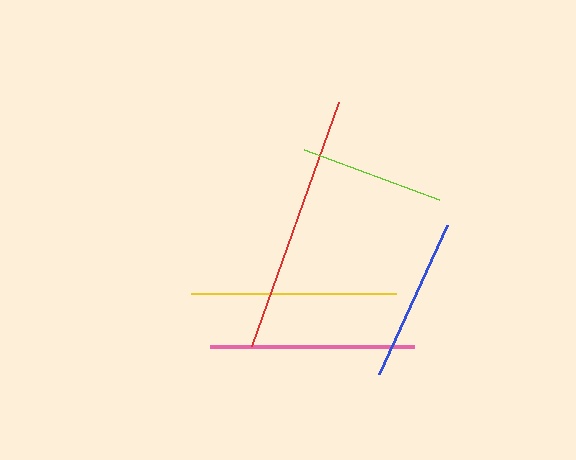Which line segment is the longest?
The red line is the longest at approximately 259 pixels.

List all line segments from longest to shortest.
From longest to shortest: red, yellow, pink, blue, lime.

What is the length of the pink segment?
The pink segment is approximately 204 pixels long.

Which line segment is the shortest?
The lime line is the shortest at approximately 144 pixels.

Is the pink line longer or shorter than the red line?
The red line is longer than the pink line.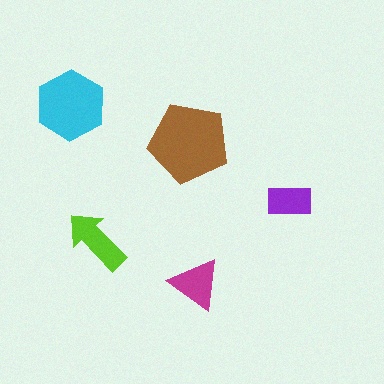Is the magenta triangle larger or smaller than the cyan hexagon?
Smaller.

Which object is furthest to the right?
The purple rectangle is rightmost.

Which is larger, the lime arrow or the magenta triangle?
The lime arrow.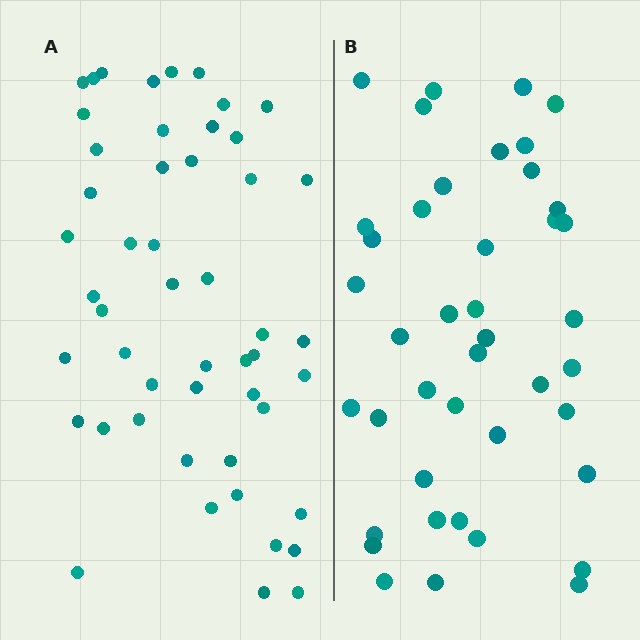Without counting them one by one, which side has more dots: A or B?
Region A (the left region) has more dots.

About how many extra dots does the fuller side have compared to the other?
Region A has roughly 8 or so more dots than region B.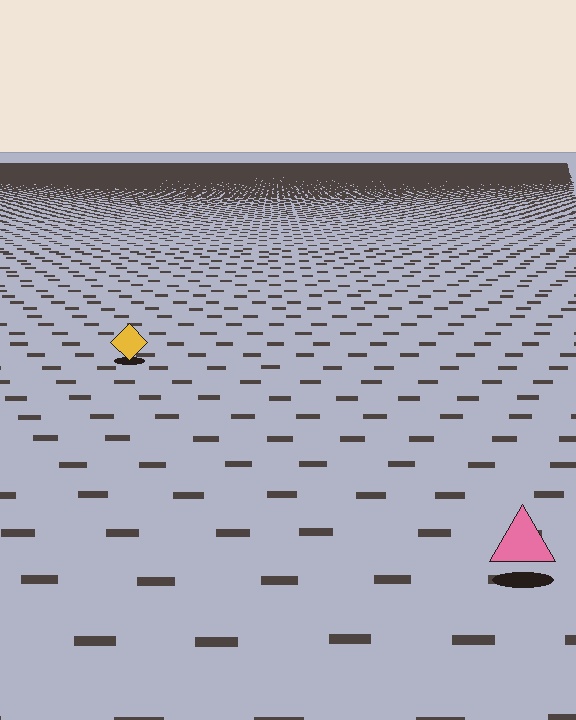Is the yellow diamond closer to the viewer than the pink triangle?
No. The pink triangle is closer — you can tell from the texture gradient: the ground texture is coarser near it.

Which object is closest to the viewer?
The pink triangle is closest. The texture marks near it are larger and more spread out.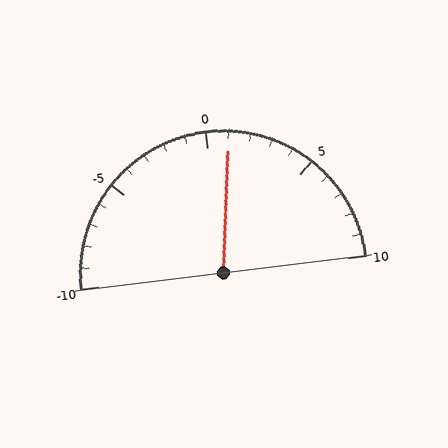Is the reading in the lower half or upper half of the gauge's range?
The reading is in the upper half of the range (-10 to 10).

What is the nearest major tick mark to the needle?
The nearest major tick mark is 0.